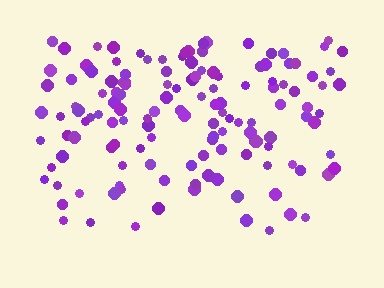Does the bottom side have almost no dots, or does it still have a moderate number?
Still a moderate number, just noticeably fewer than the top.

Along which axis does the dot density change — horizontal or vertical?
Vertical.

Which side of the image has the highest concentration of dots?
The top.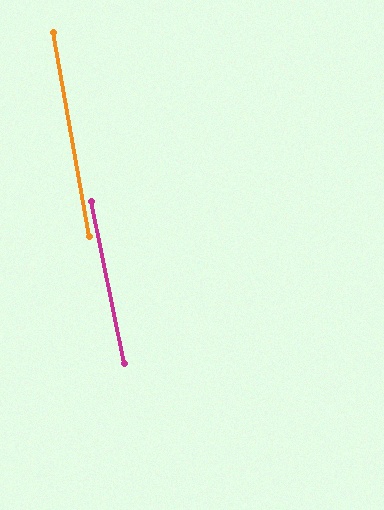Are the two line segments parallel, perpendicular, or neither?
Parallel — their directions differ by only 1.6°.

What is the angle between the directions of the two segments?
Approximately 2 degrees.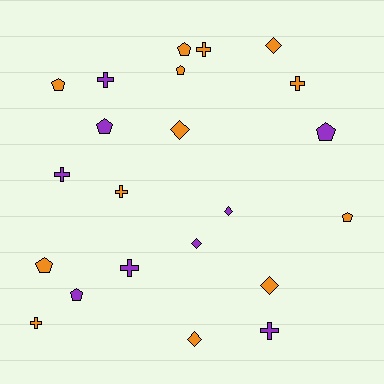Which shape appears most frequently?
Cross, with 8 objects.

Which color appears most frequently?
Orange, with 13 objects.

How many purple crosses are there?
There are 4 purple crosses.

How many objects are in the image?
There are 22 objects.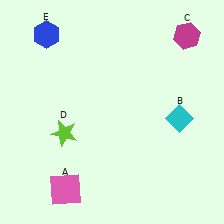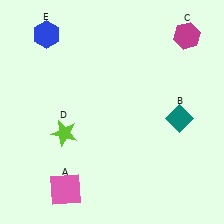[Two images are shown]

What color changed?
The diamond (B) changed from cyan in Image 1 to teal in Image 2.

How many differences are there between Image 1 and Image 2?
There is 1 difference between the two images.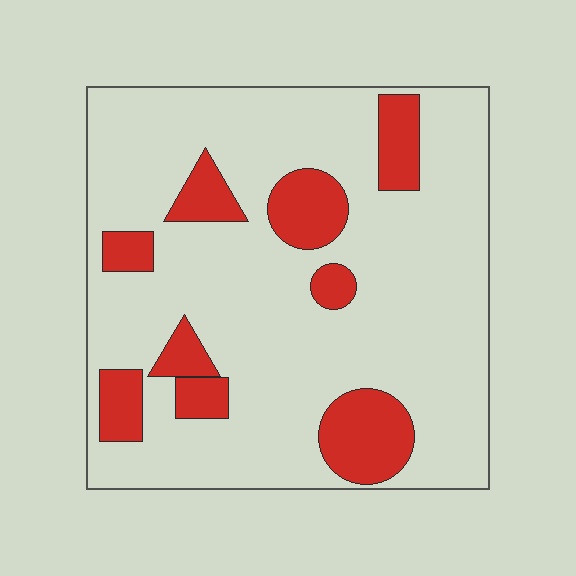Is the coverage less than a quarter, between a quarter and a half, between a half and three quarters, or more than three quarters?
Less than a quarter.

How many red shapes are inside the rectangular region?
9.